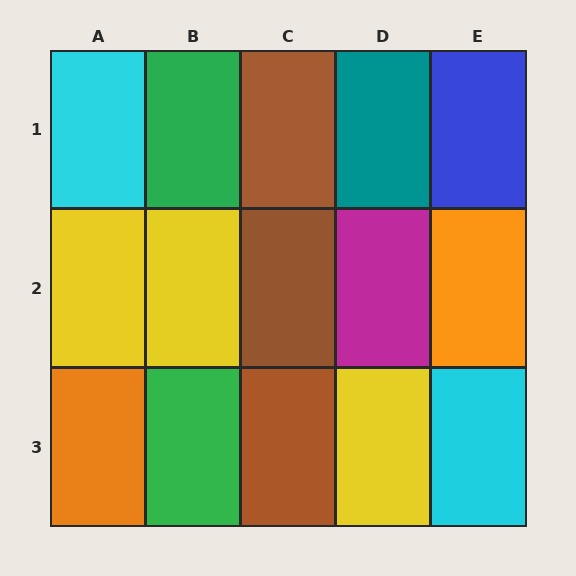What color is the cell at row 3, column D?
Yellow.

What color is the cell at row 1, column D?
Teal.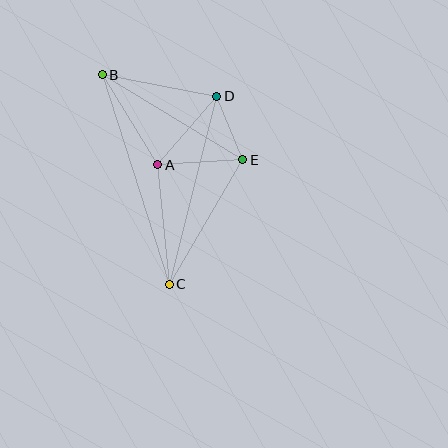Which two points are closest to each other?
Points D and E are closest to each other.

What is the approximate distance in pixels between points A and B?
The distance between A and B is approximately 105 pixels.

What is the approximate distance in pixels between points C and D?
The distance between C and D is approximately 194 pixels.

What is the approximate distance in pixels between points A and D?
The distance between A and D is approximately 91 pixels.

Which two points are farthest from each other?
Points B and C are farthest from each other.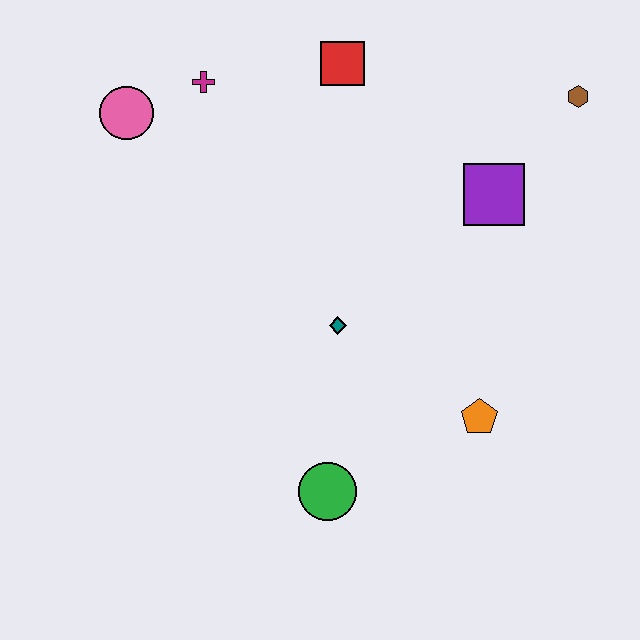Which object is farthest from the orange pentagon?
The pink circle is farthest from the orange pentagon.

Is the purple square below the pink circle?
Yes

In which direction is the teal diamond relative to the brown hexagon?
The teal diamond is to the left of the brown hexagon.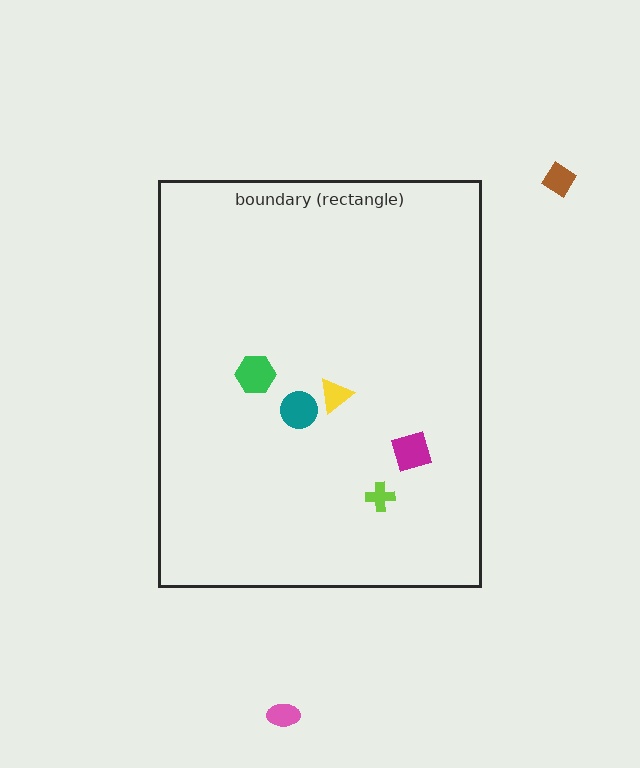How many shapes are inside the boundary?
5 inside, 2 outside.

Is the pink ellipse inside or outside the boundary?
Outside.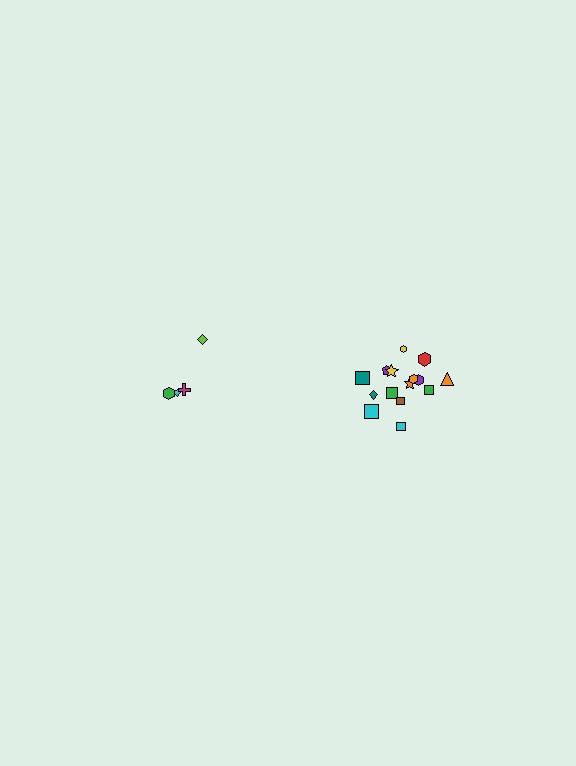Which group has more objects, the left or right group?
The right group.